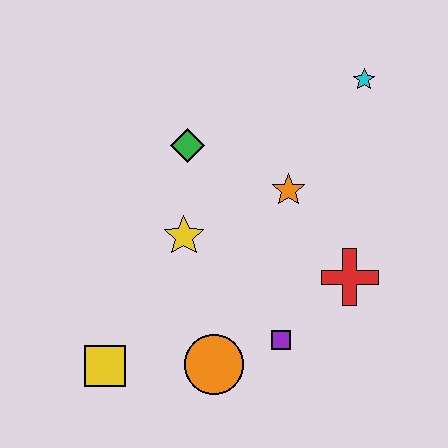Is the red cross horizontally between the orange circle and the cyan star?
Yes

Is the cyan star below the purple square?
No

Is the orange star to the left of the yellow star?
No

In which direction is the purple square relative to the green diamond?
The purple square is below the green diamond.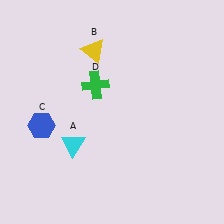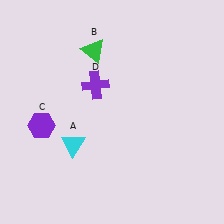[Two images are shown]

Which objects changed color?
B changed from yellow to green. C changed from blue to purple. D changed from green to purple.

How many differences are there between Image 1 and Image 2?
There are 3 differences between the two images.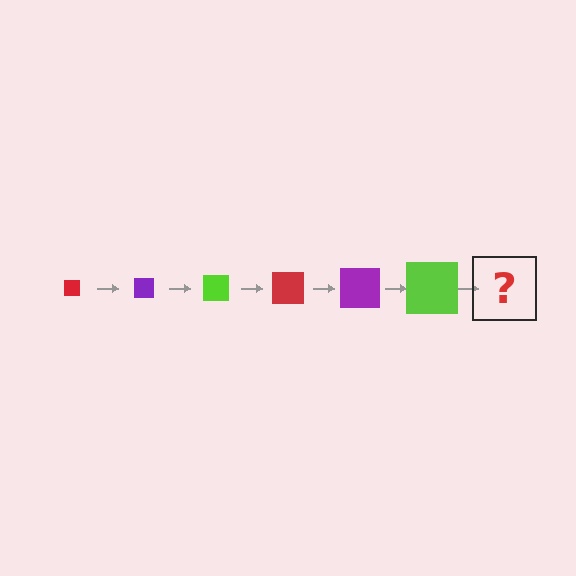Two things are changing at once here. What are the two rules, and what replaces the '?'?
The two rules are that the square grows larger each step and the color cycles through red, purple, and lime. The '?' should be a red square, larger than the previous one.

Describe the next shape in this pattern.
It should be a red square, larger than the previous one.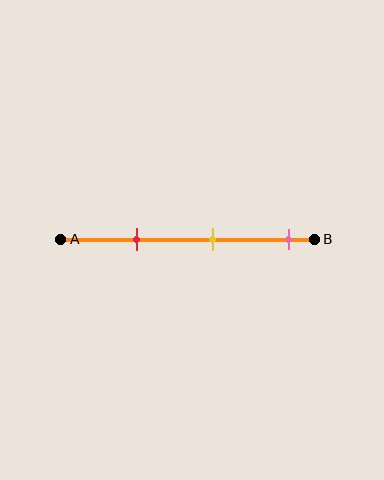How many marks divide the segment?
There are 3 marks dividing the segment.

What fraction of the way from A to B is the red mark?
The red mark is approximately 30% (0.3) of the way from A to B.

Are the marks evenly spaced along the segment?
Yes, the marks are approximately evenly spaced.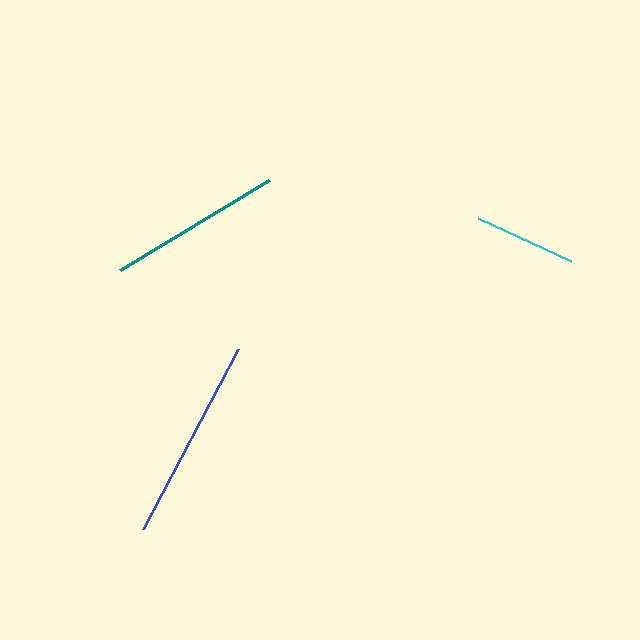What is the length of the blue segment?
The blue segment is approximately 203 pixels long.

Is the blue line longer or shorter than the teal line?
The blue line is longer than the teal line.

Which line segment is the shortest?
The cyan line is the shortest at approximately 102 pixels.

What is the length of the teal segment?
The teal segment is approximately 174 pixels long.